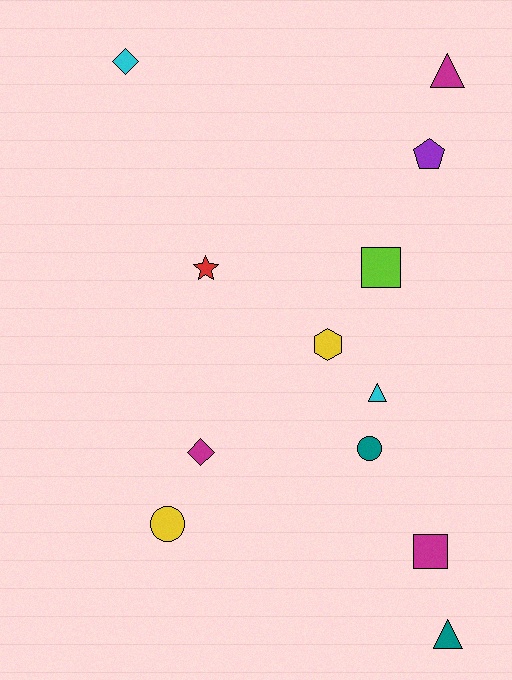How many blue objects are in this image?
There are no blue objects.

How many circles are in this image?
There are 2 circles.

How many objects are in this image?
There are 12 objects.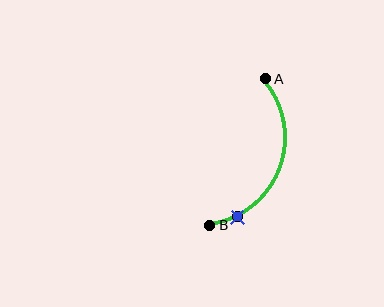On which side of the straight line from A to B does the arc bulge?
The arc bulges to the right of the straight line connecting A and B.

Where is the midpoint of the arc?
The arc midpoint is the point on the curve farthest from the straight line joining A and B. It sits to the right of that line.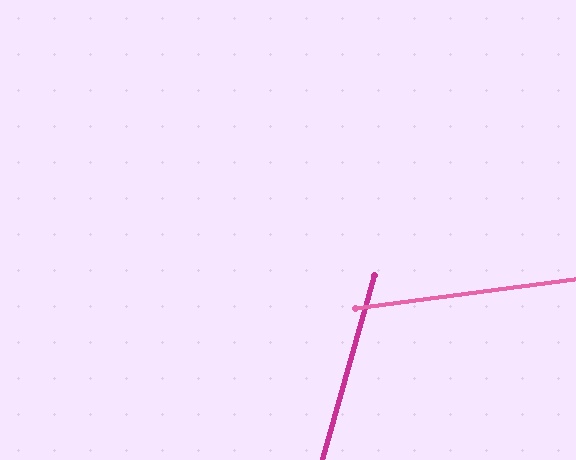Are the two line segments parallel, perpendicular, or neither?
Neither parallel nor perpendicular — they differ by about 67°.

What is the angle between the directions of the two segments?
Approximately 67 degrees.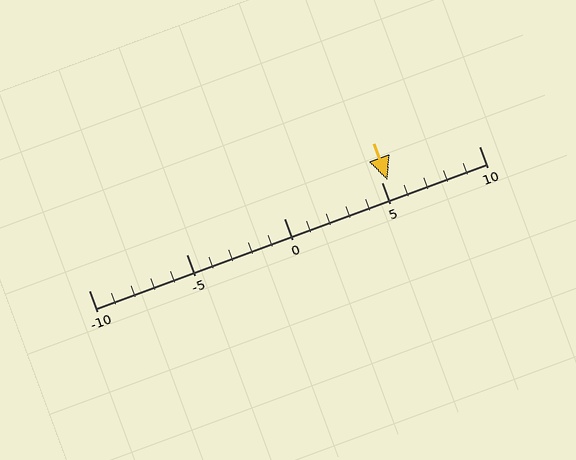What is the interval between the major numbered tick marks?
The major tick marks are spaced 5 units apart.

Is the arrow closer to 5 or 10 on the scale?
The arrow is closer to 5.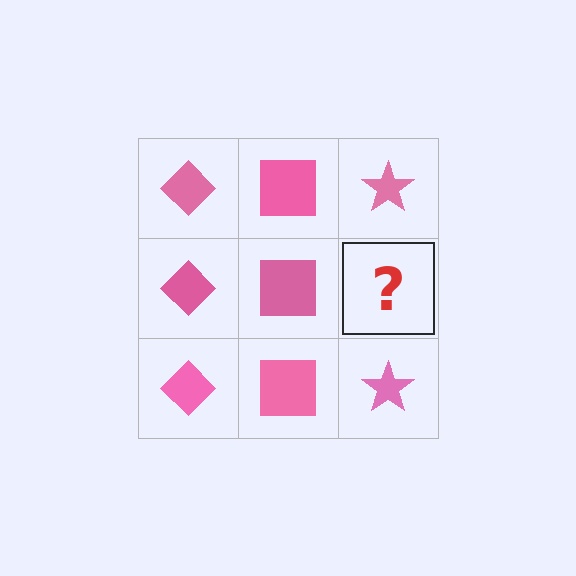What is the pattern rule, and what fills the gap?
The rule is that each column has a consistent shape. The gap should be filled with a pink star.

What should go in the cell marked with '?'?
The missing cell should contain a pink star.